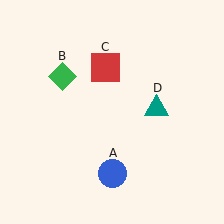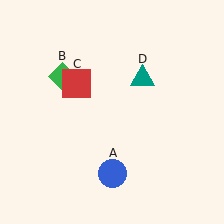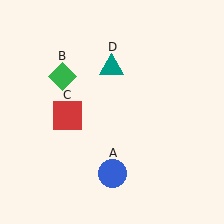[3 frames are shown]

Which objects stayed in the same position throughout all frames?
Blue circle (object A) and green diamond (object B) remained stationary.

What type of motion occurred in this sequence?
The red square (object C), teal triangle (object D) rotated counterclockwise around the center of the scene.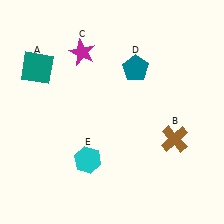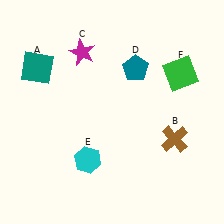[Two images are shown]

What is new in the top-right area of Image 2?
A green square (F) was added in the top-right area of Image 2.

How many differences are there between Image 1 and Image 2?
There is 1 difference between the two images.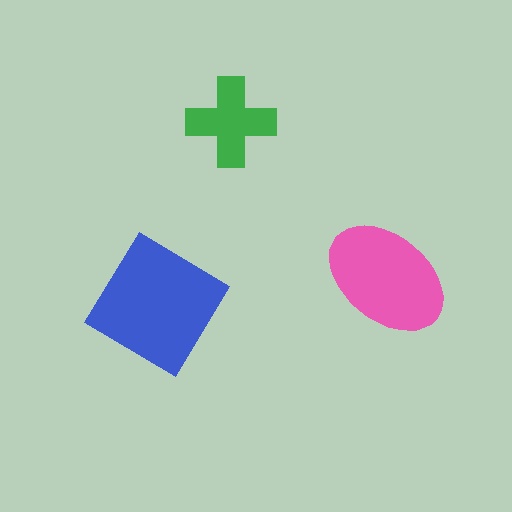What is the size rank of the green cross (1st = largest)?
3rd.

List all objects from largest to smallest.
The blue diamond, the pink ellipse, the green cross.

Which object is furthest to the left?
The blue diamond is leftmost.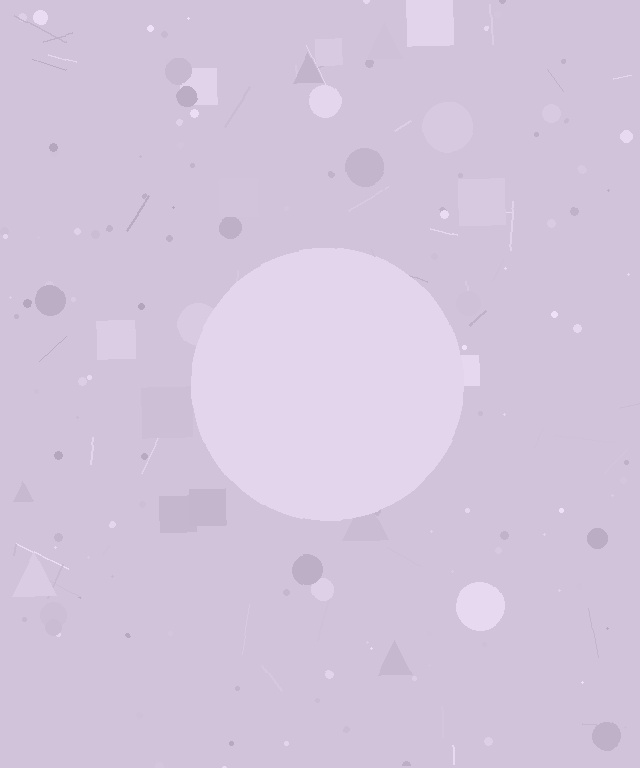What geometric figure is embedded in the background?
A circle is embedded in the background.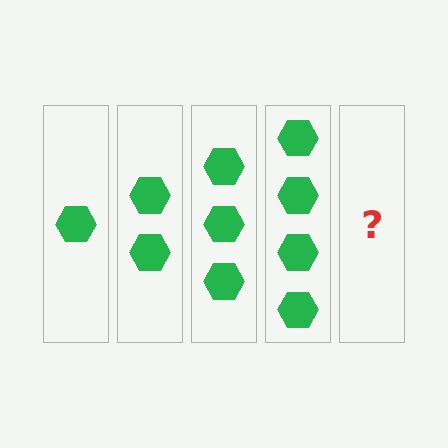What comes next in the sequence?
The next element should be 5 hexagons.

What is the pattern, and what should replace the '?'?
The pattern is that each step adds one more hexagon. The '?' should be 5 hexagons.